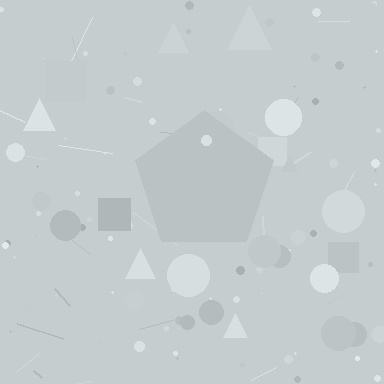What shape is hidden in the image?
A pentagon is hidden in the image.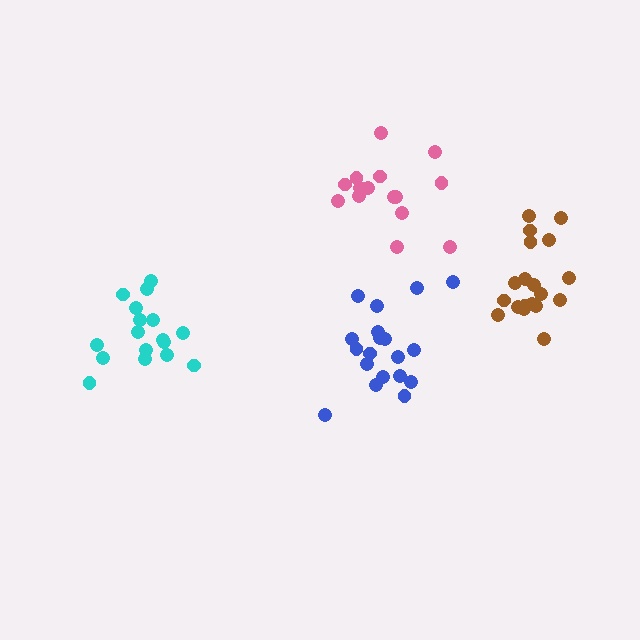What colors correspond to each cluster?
The clusters are colored: blue, cyan, pink, brown.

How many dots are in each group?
Group 1: 19 dots, Group 2: 17 dots, Group 3: 15 dots, Group 4: 19 dots (70 total).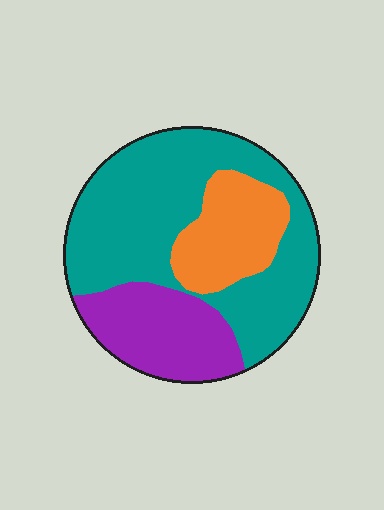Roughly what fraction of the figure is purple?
Purple covers 23% of the figure.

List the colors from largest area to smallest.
From largest to smallest: teal, purple, orange.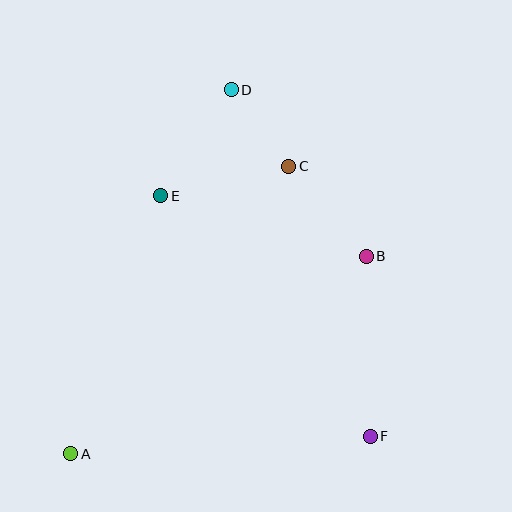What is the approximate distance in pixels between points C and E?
The distance between C and E is approximately 132 pixels.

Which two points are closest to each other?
Points C and D are closest to each other.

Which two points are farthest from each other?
Points A and D are farthest from each other.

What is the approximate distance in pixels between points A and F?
The distance between A and F is approximately 300 pixels.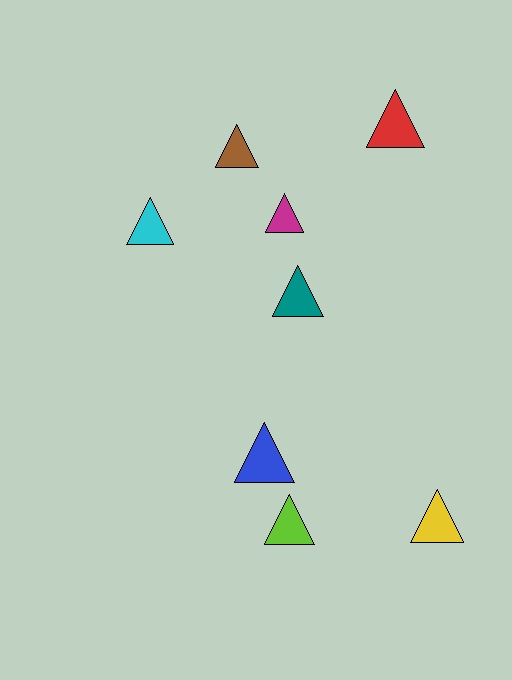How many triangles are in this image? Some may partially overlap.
There are 8 triangles.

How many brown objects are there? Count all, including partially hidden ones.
There is 1 brown object.